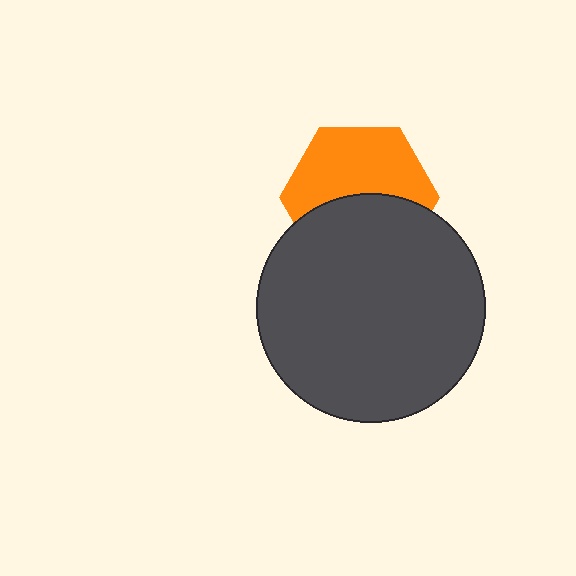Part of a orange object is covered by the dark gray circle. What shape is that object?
It is a hexagon.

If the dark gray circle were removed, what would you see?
You would see the complete orange hexagon.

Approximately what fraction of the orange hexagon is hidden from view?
Roughly 46% of the orange hexagon is hidden behind the dark gray circle.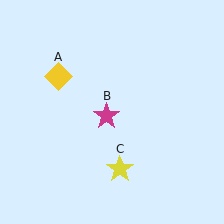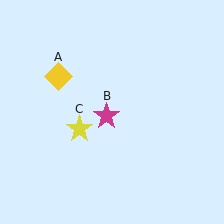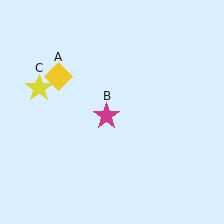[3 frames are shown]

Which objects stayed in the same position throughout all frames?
Yellow diamond (object A) and magenta star (object B) remained stationary.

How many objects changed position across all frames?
1 object changed position: yellow star (object C).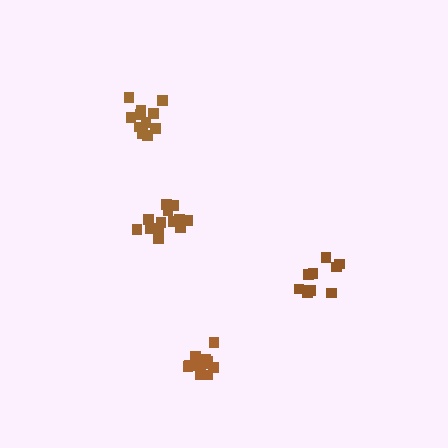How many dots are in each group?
Group 1: 10 dots, Group 2: 13 dots, Group 3: 12 dots, Group 4: 11 dots (46 total).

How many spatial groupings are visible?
There are 4 spatial groupings.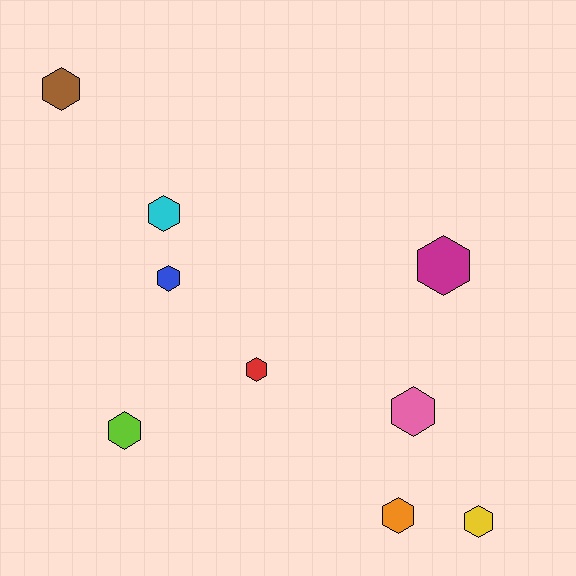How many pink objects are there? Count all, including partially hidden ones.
There is 1 pink object.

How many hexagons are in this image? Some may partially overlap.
There are 9 hexagons.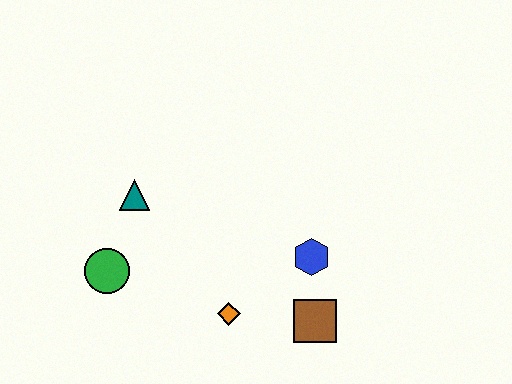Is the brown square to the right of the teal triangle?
Yes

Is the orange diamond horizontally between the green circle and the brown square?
Yes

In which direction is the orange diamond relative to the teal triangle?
The orange diamond is below the teal triangle.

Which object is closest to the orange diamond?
The brown square is closest to the orange diamond.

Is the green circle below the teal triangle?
Yes